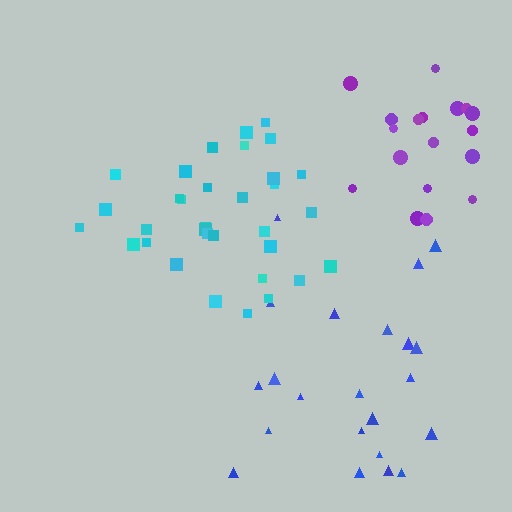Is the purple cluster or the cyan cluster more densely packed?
Cyan.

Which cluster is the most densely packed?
Cyan.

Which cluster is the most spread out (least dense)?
Blue.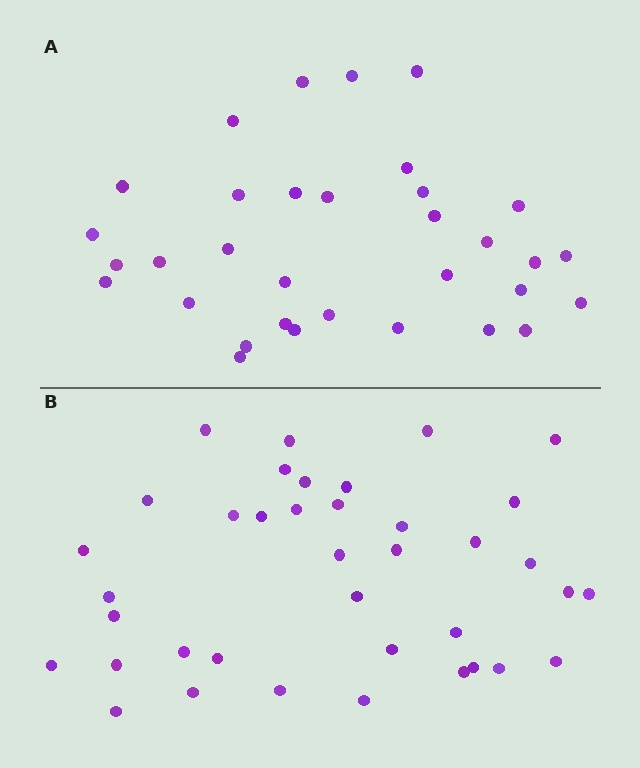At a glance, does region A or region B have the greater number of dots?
Region B (the bottom region) has more dots.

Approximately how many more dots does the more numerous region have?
Region B has about 5 more dots than region A.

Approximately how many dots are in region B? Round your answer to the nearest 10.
About 40 dots. (The exact count is 38, which rounds to 40.)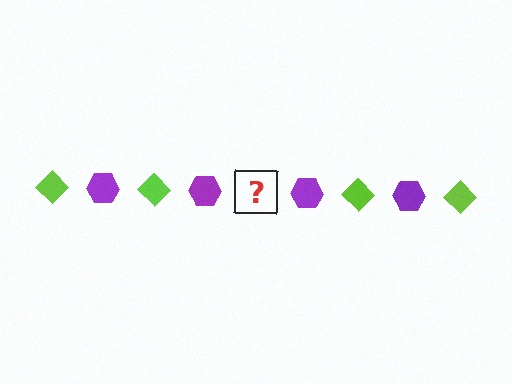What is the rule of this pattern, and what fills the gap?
The rule is that the pattern alternates between lime diamond and purple hexagon. The gap should be filled with a lime diamond.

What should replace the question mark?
The question mark should be replaced with a lime diamond.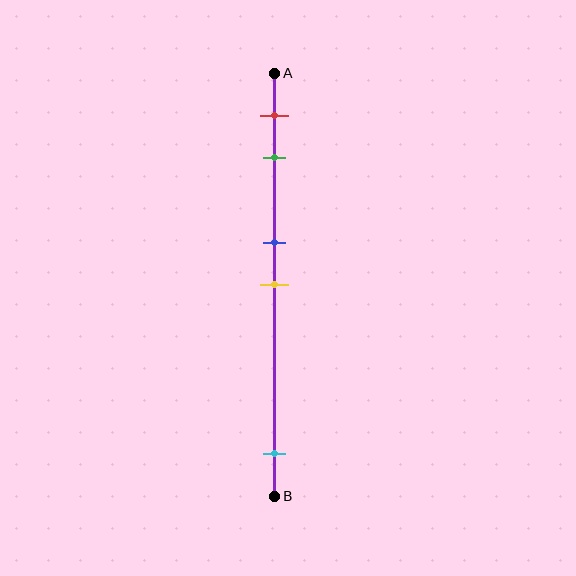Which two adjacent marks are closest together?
The blue and yellow marks are the closest adjacent pair.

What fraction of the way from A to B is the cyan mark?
The cyan mark is approximately 90% (0.9) of the way from A to B.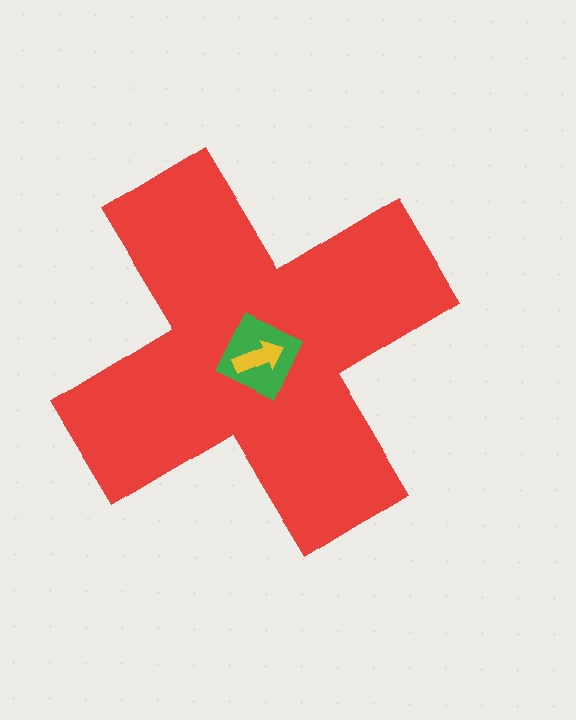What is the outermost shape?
The red cross.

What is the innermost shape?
The yellow arrow.